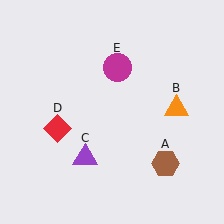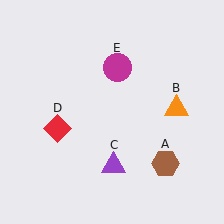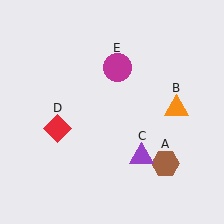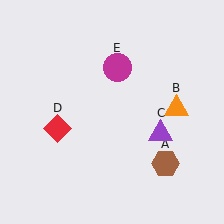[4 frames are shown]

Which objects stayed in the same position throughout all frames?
Brown hexagon (object A) and orange triangle (object B) and red diamond (object D) and magenta circle (object E) remained stationary.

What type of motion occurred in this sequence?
The purple triangle (object C) rotated counterclockwise around the center of the scene.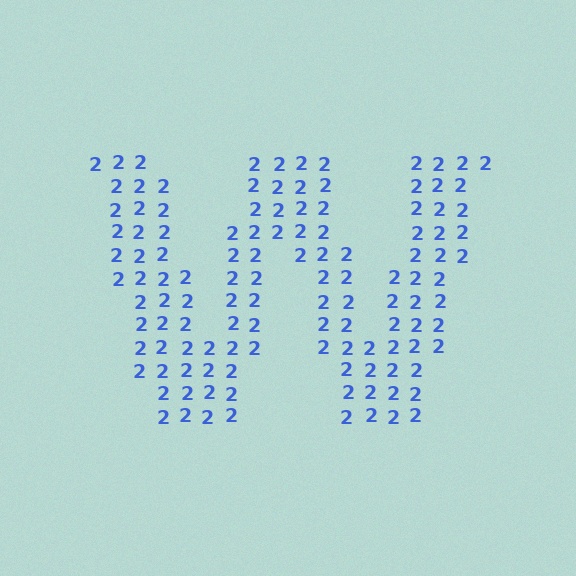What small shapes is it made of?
It is made of small digit 2's.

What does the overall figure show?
The overall figure shows the letter W.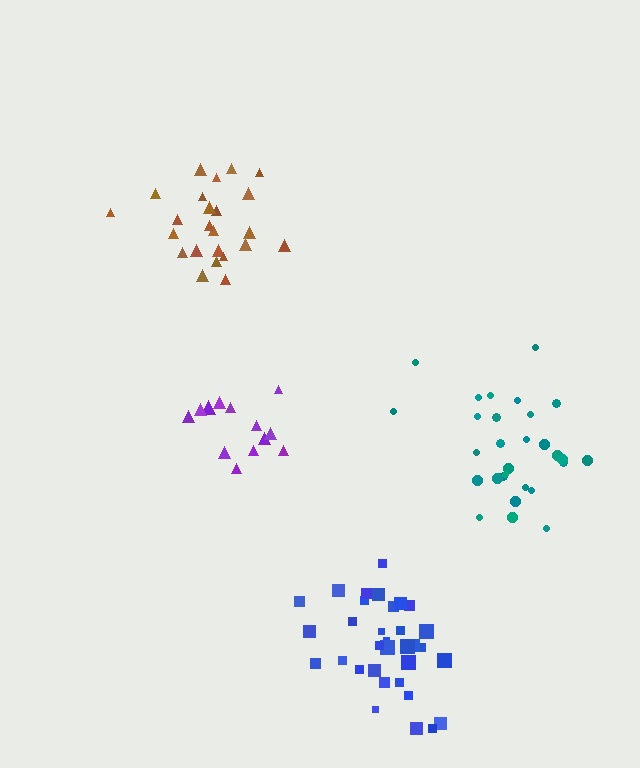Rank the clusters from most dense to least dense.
brown, blue, teal, purple.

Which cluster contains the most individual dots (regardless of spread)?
Blue (33).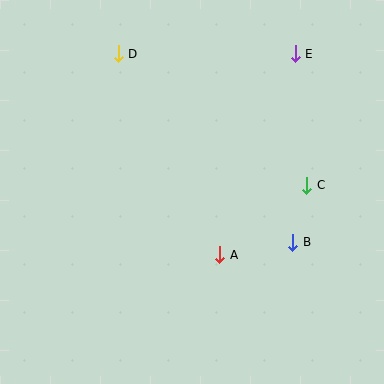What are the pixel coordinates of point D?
Point D is at (118, 54).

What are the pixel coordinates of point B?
Point B is at (293, 242).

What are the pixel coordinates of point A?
Point A is at (220, 255).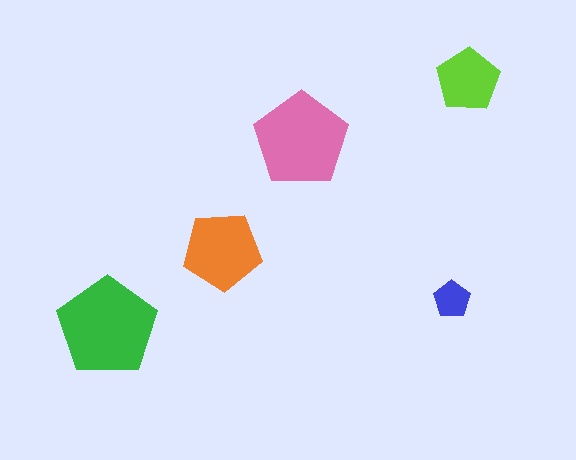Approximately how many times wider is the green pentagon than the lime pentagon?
About 1.5 times wider.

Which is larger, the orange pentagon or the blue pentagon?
The orange one.